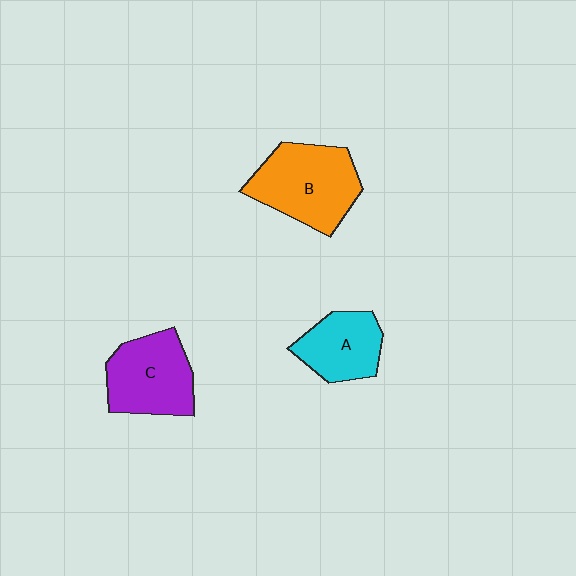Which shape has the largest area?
Shape B (orange).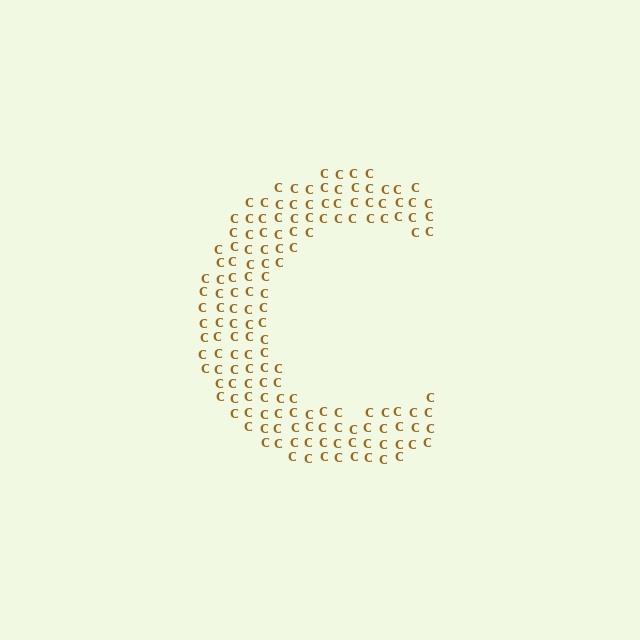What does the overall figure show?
The overall figure shows the letter C.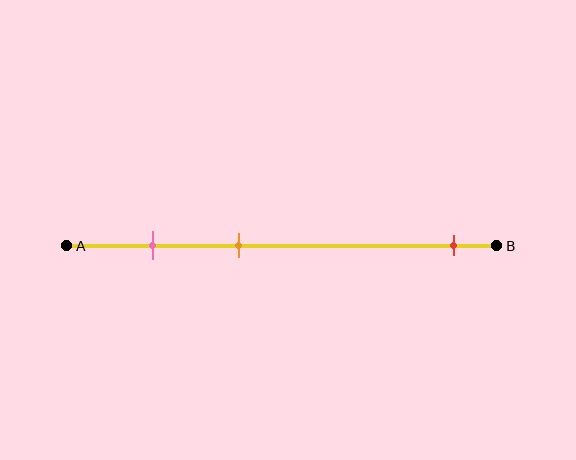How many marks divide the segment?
There are 3 marks dividing the segment.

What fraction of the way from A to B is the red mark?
The red mark is approximately 90% (0.9) of the way from A to B.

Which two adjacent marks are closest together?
The pink and orange marks are the closest adjacent pair.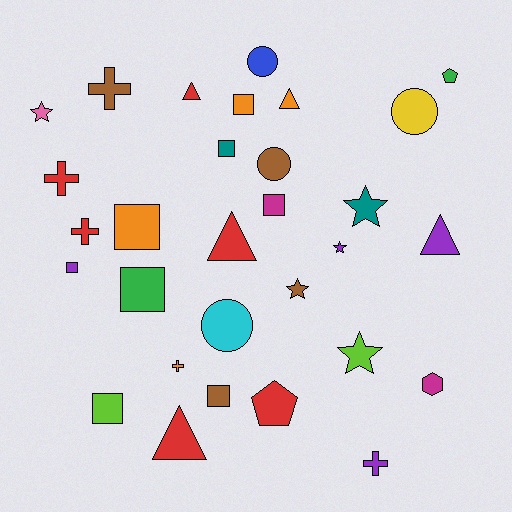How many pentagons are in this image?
There are 2 pentagons.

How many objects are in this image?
There are 30 objects.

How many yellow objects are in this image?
There is 1 yellow object.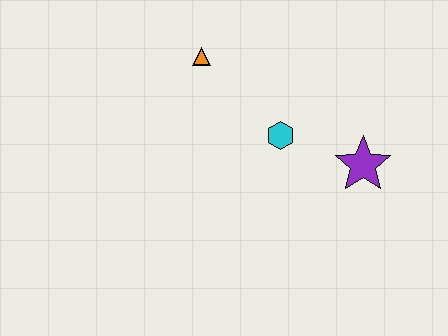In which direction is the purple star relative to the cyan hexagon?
The purple star is to the right of the cyan hexagon.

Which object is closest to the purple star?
The cyan hexagon is closest to the purple star.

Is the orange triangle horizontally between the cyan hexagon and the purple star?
No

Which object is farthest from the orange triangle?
The purple star is farthest from the orange triangle.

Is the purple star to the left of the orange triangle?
No